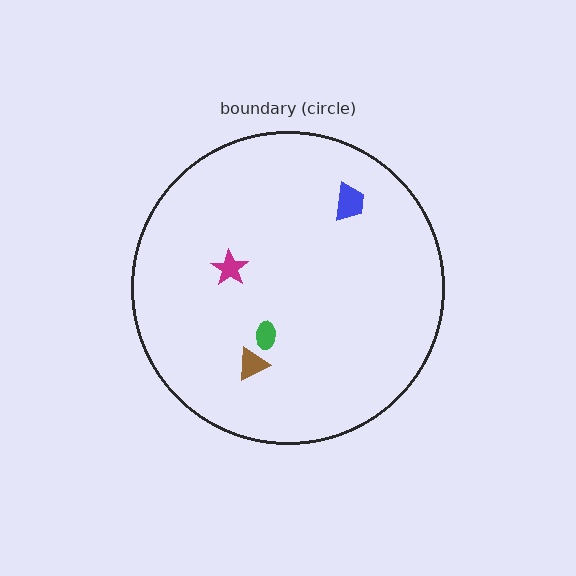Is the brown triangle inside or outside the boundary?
Inside.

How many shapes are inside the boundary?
4 inside, 0 outside.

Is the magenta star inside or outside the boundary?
Inside.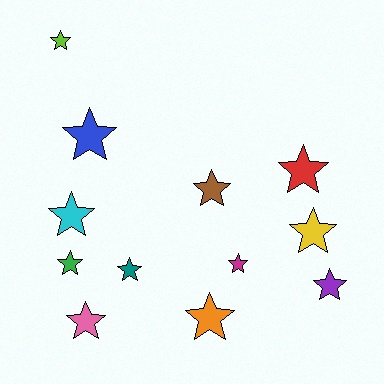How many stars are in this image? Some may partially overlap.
There are 12 stars.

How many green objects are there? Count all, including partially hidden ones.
There is 1 green object.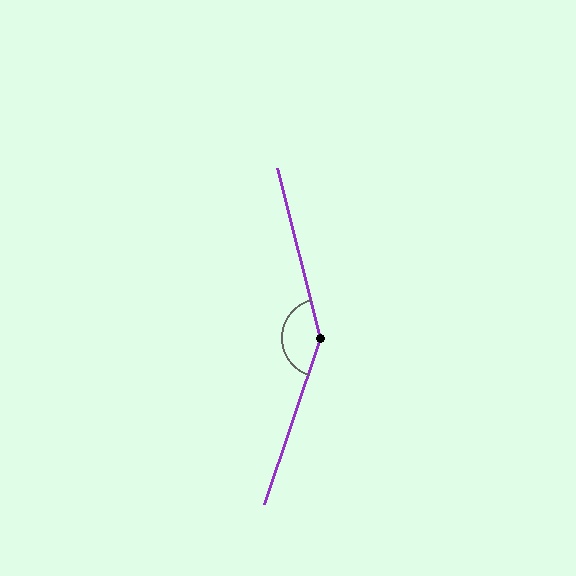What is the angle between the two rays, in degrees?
Approximately 147 degrees.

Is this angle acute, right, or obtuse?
It is obtuse.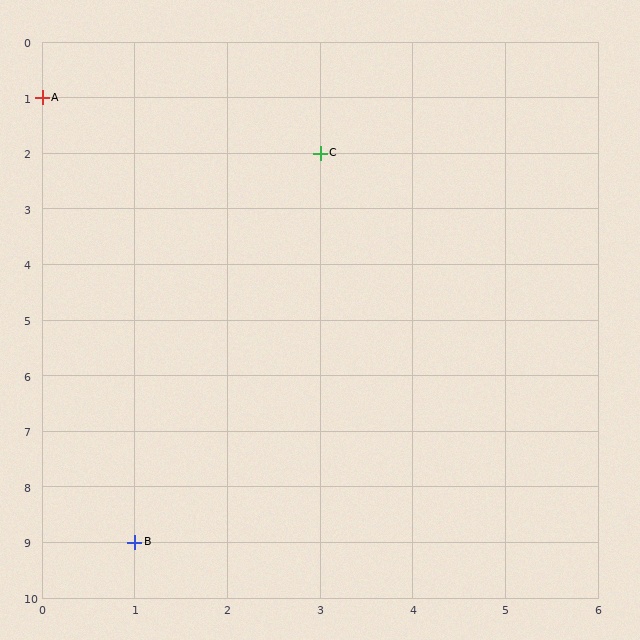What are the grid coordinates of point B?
Point B is at grid coordinates (1, 9).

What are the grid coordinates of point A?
Point A is at grid coordinates (0, 1).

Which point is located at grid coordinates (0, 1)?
Point A is at (0, 1).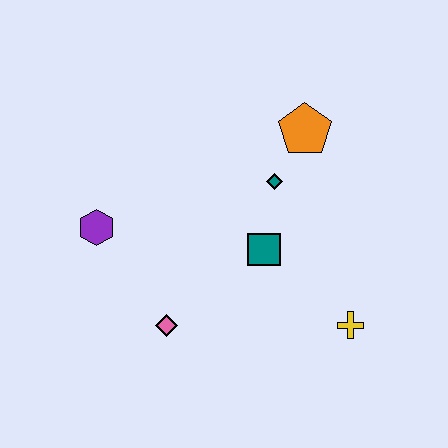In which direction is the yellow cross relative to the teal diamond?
The yellow cross is below the teal diamond.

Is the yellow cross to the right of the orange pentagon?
Yes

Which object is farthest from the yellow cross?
The purple hexagon is farthest from the yellow cross.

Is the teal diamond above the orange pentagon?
No